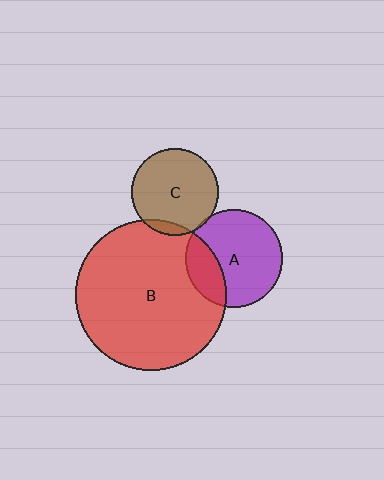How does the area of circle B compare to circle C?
Approximately 3.0 times.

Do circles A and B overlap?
Yes.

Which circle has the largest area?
Circle B (red).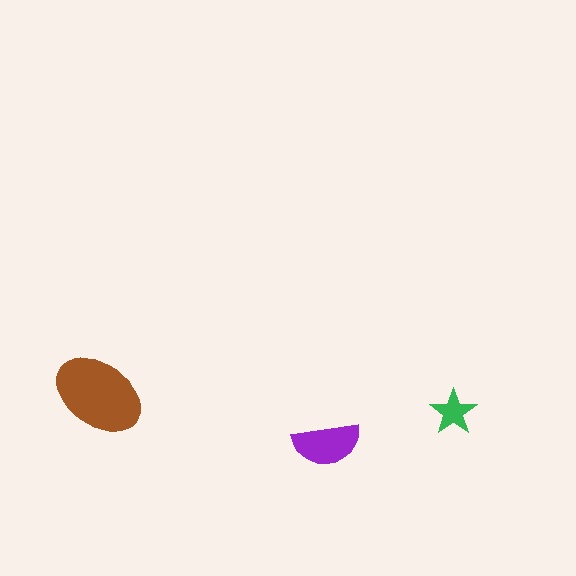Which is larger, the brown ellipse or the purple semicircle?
The brown ellipse.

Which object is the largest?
The brown ellipse.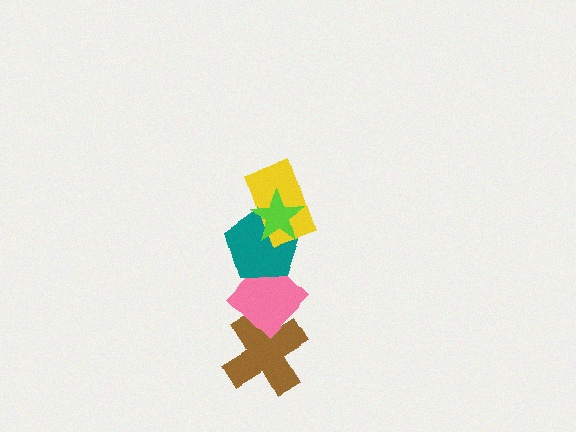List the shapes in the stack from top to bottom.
From top to bottom: the lime star, the yellow rectangle, the teal pentagon, the pink diamond, the brown cross.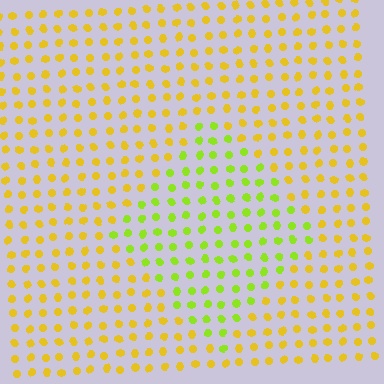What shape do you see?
I see a diamond.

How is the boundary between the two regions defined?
The boundary is defined purely by a slight shift in hue (about 38 degrees). Spacing, size, and orientation are identical on both sides.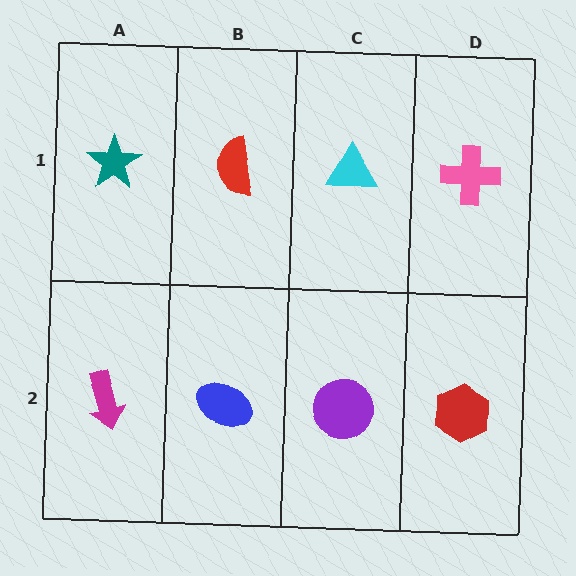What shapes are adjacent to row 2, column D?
A pink cross (row 1, column D), a purple circle (row 2, column C).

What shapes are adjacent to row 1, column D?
A red hexagon (row 2, column D), a cyan triangle (row 1, column C).